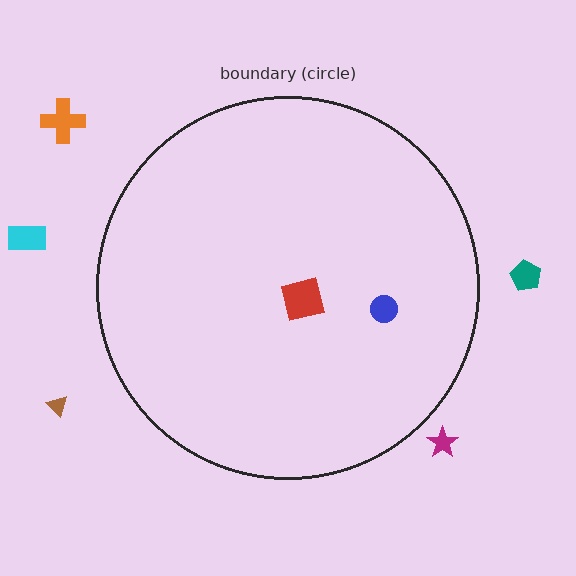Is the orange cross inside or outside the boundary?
Outside.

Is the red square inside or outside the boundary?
Inside.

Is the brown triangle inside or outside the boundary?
Outside.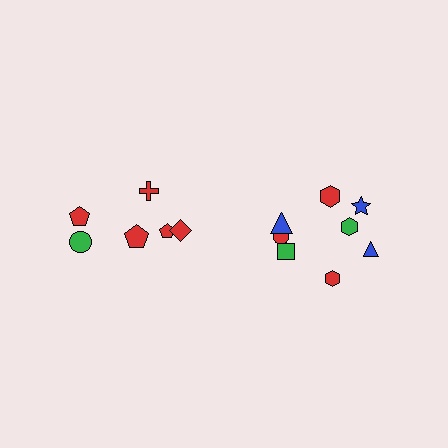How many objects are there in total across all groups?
There are 14 objects.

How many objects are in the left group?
There are 6 objects.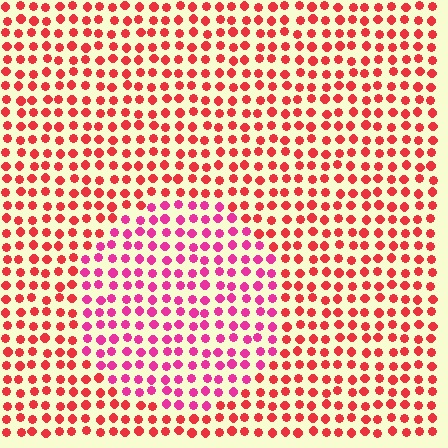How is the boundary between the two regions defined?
The boundary is defined purely by a slight shift in hue (about 33 degrees). Spacing, size, and orientation are identical on both sides.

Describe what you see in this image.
The image is filled with small red elements in a uniform arrangement. A circle-shaped region is visible where the elements are tinted to a slightly different hue, forming a subtle color boundary.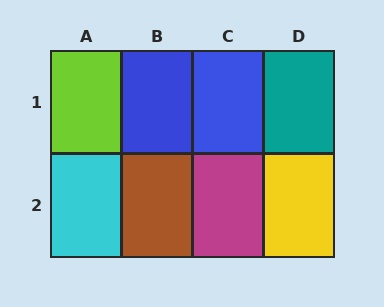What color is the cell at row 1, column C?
Blue.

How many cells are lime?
1 cell is lime.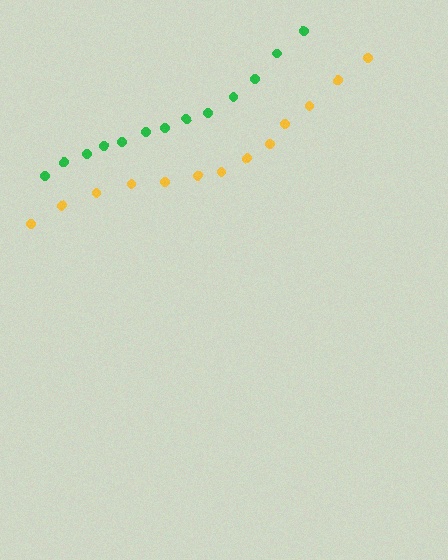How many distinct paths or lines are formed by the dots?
There are 2 distinct paths.